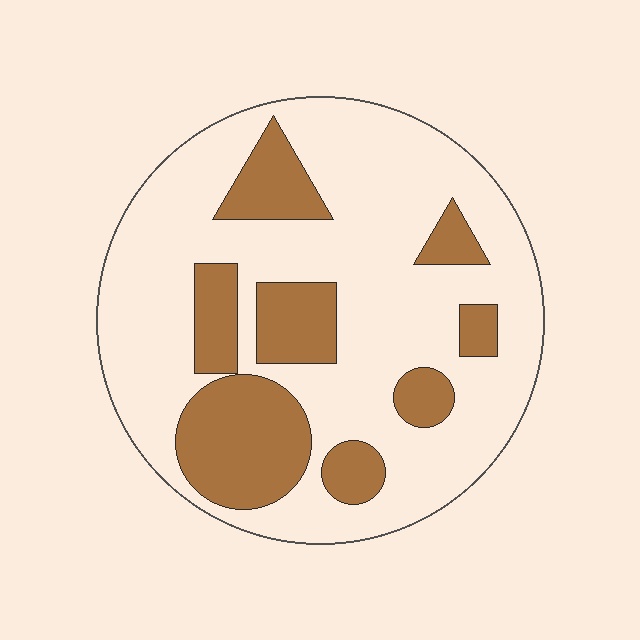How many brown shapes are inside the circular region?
8.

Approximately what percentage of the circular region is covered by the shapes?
Approximately 30%.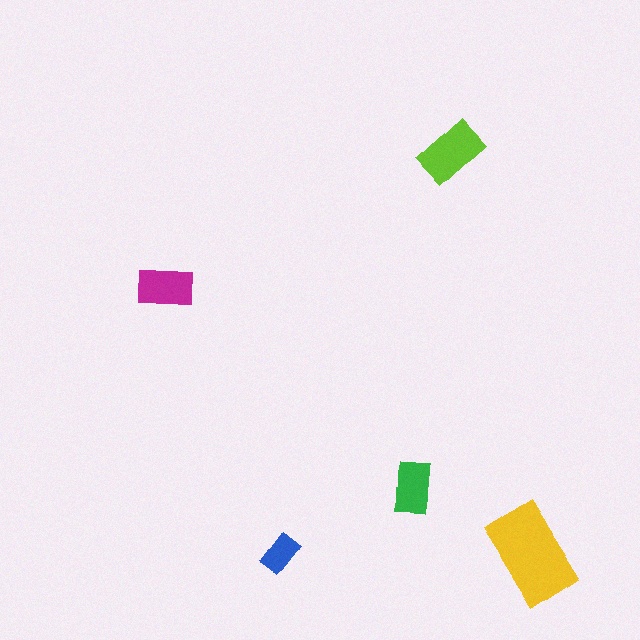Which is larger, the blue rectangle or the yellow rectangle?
The yellow one.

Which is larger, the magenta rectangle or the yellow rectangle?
The yellow one.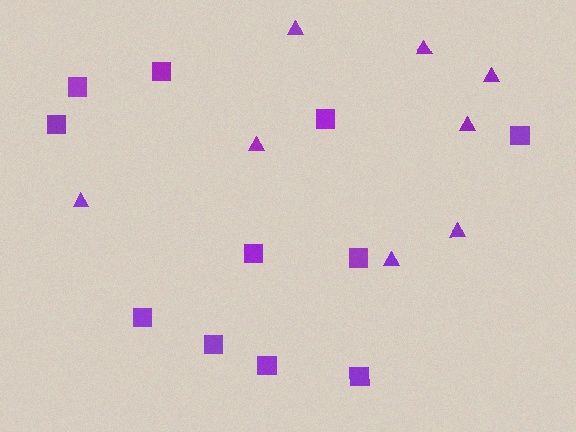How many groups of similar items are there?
There are 2 groups: one group of squares (11) and one group of triangles (8).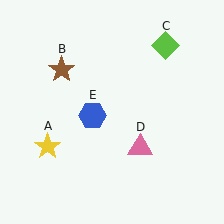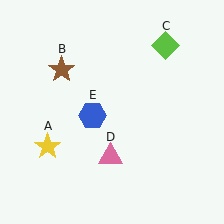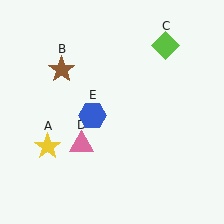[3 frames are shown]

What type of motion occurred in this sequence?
The pink triangle (object D) rotated clockwise around the center of the scene.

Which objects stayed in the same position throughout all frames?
Yellow star (object A) and brown star (object B) and lime diamond (object C) and blue hexagon (object E) remained stationary.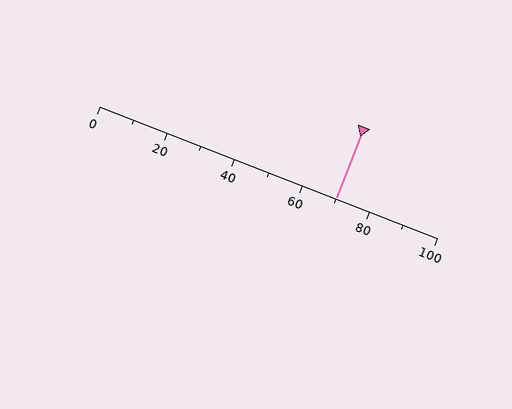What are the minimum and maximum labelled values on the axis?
The axis runs from 0 to 100.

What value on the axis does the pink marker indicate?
The marker indicates approximately 70.